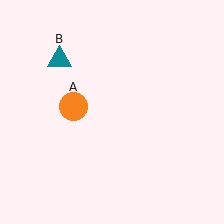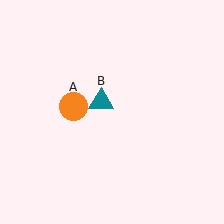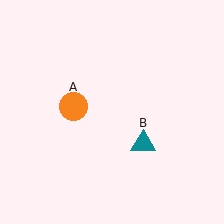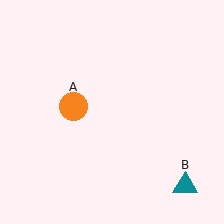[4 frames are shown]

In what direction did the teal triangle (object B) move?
The teal triangle (object B) moved down and to the right.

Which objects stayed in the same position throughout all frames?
Orange circle (object A) remained stationary.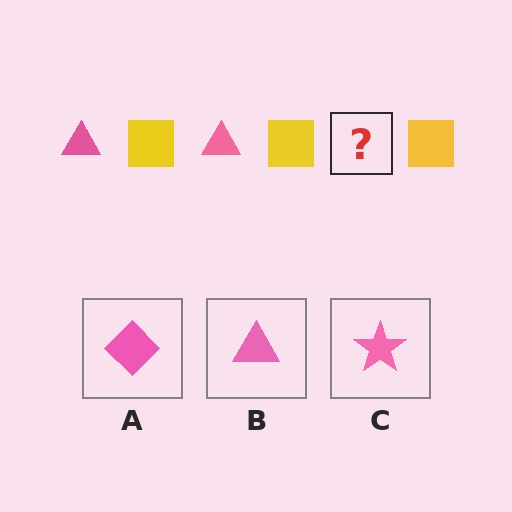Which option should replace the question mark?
Option B.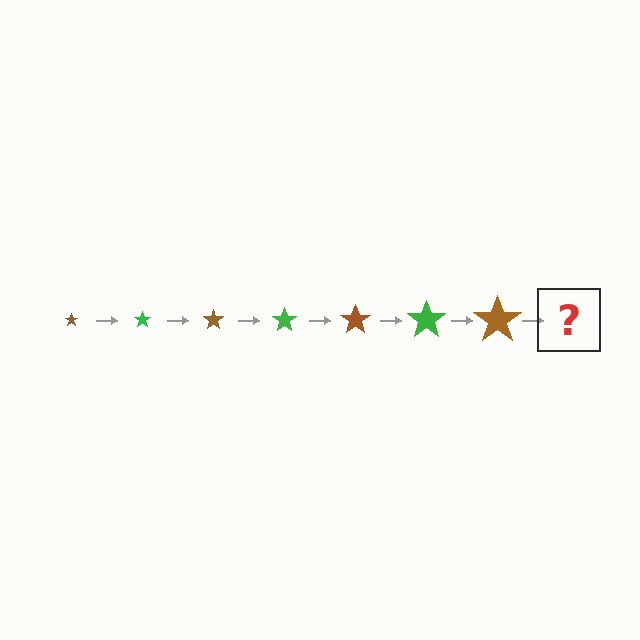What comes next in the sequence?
The next element should be a green star, larger than the previous one.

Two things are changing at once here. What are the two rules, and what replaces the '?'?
The two rules are that the star grows larger each step and the color cycles through brown and green. The '?' should be a green star, larger than the previous one.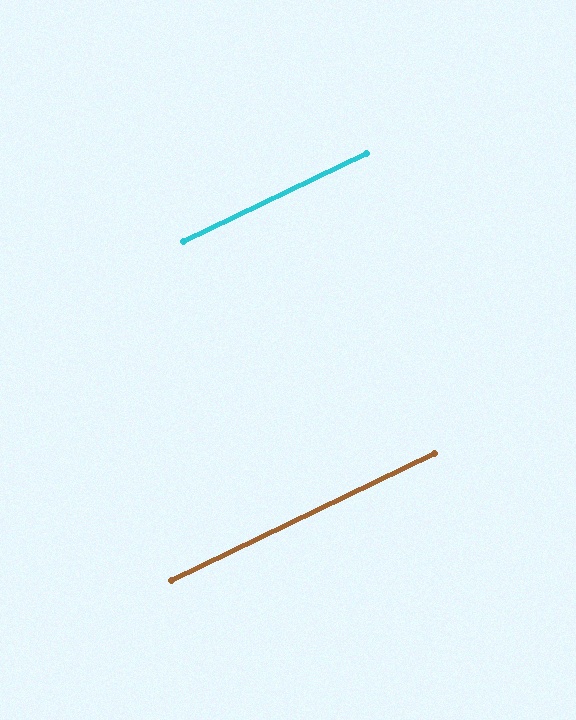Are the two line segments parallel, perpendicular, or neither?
Parallel — their directions differ by only 0.2°.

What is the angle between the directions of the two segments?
Approximately 0 degrees.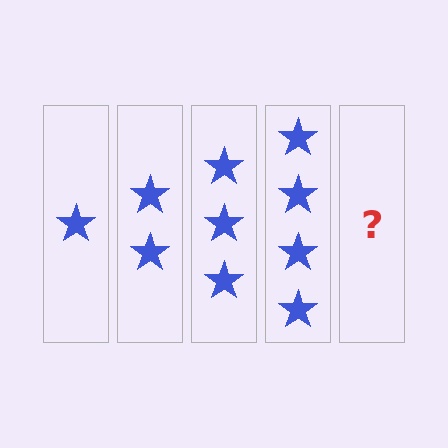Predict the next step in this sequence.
The next step is 5 stars.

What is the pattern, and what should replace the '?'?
The pattern is that each step adds one more star. The '?' should be 5 stars.